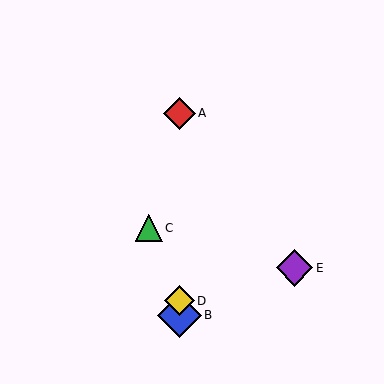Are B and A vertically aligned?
Yes, both are at x≈180.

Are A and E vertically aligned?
No, A is at x≈180 and E is at x≈295.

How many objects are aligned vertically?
3 objects (A, B, D) are aligned vertically.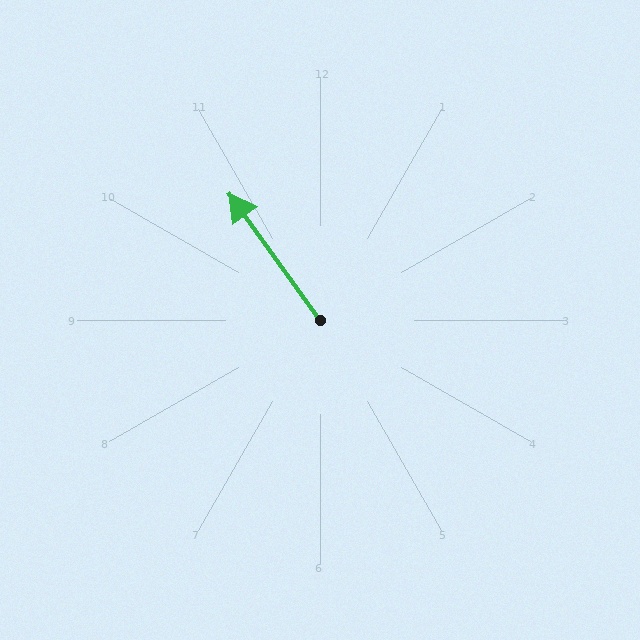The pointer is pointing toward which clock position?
Roughly 11 o'clock.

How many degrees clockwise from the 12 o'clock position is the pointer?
Approximately 324 degrees.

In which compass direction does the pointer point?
Northwest.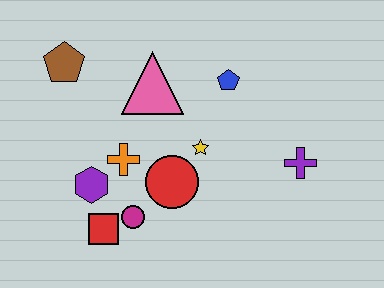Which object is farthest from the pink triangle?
The purple cross is farthest from the pink triangle.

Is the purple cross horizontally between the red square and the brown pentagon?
No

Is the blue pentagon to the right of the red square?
Yes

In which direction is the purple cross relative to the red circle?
The purple cross is to the right of the red circle.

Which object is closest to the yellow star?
The red circle is closest to the yellow star.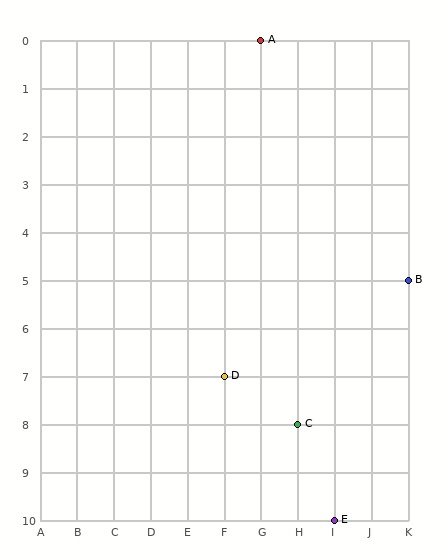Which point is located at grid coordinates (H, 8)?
Point C is at (H, 8).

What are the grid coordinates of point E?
Point E is at grid coordinates (I, 10).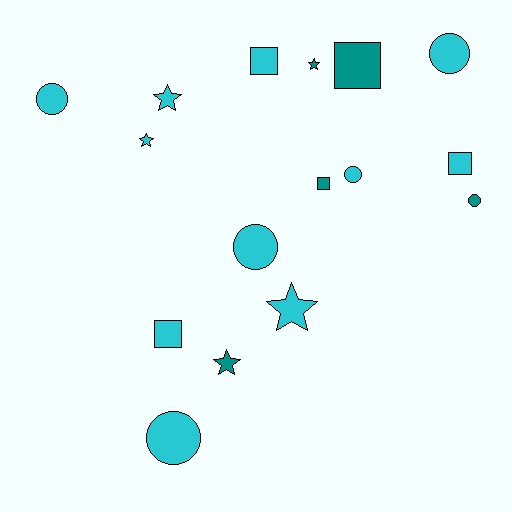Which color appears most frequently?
Cyan, with 11 objects.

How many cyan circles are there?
There are 5 cyan circles.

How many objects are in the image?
There are 16 objects.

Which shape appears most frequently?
Circle, with 6 objects.